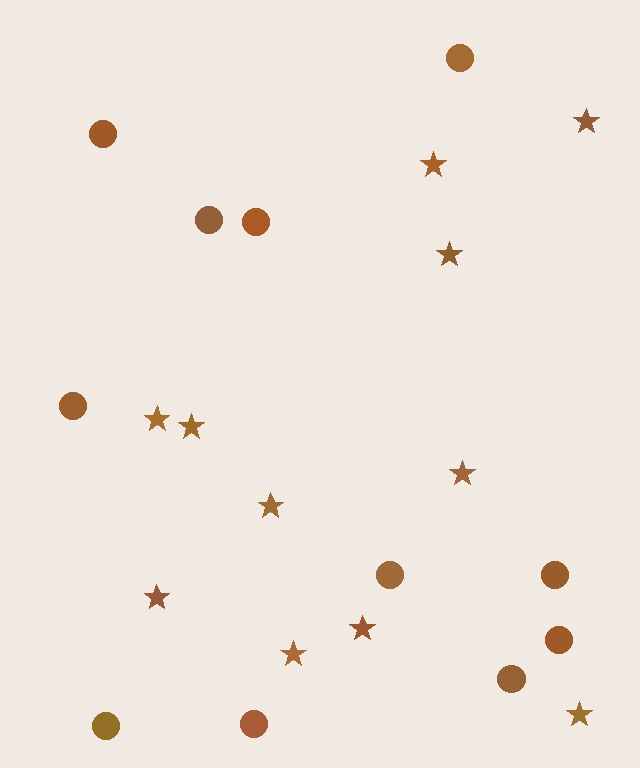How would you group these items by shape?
There are 2 groups: one group of stars (11) and one group of circles (11).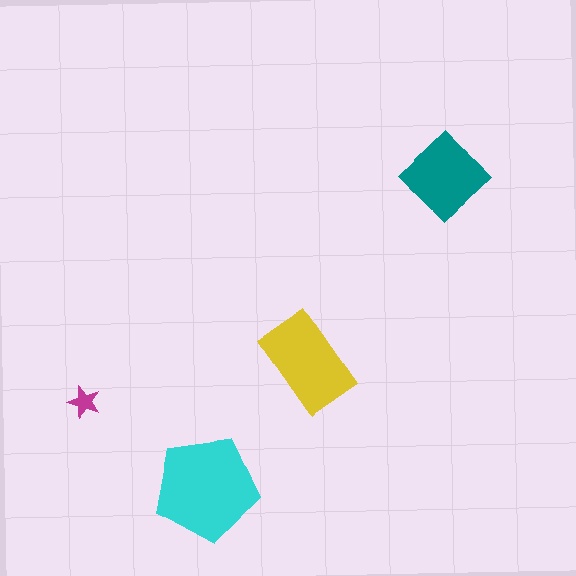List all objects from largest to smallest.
The cyan pentagon, the yellow rectangle, the teal diamond, the magenta star.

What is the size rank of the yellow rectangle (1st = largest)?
2nd.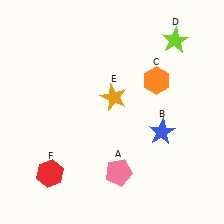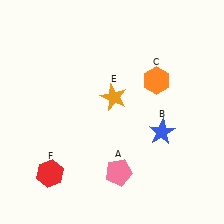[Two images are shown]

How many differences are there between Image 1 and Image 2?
There is 1 difference between the two images.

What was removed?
The lime star (D) was removed in Image 2.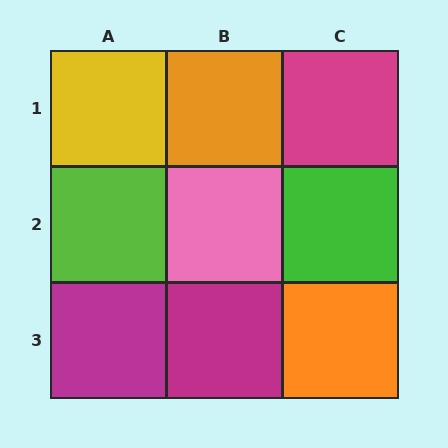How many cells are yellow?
1 cell is yellow.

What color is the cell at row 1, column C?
Magenta.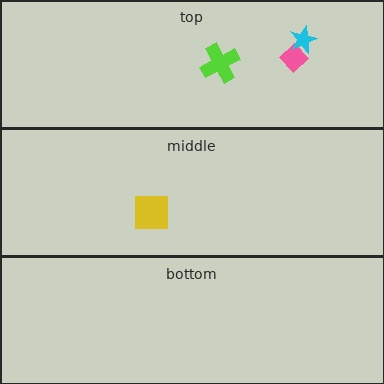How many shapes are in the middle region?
1.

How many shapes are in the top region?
3.